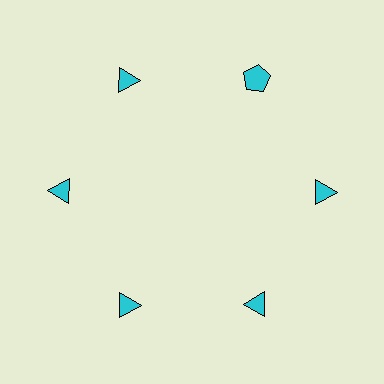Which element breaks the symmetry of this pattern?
The cyan pentagon at roughly the 1 o'clock position breaks the symmetry. All other shapes are cyan triangles.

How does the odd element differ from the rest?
It has a different shape: pentagon instead of triangle.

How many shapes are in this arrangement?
There are 6 shapes arranged in a ring pattern.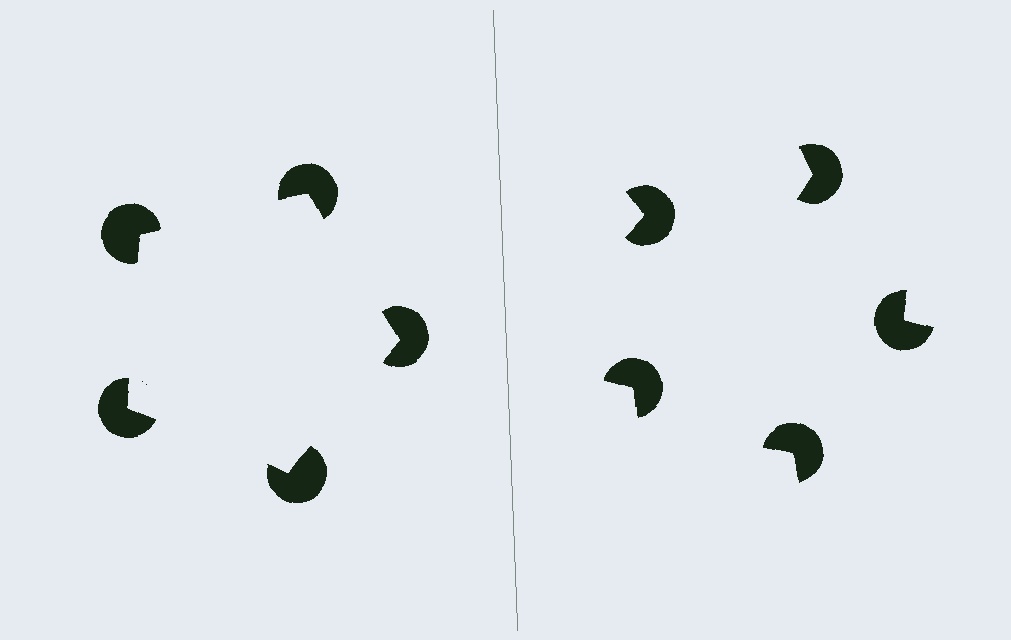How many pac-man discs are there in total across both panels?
10 — 5 on each side.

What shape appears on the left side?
An illusory pentagon.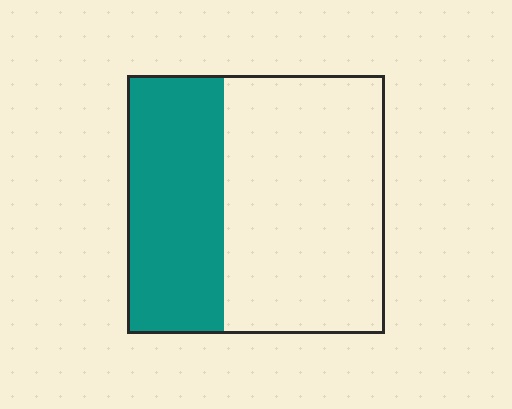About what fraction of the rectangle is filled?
About three eighths (3/8).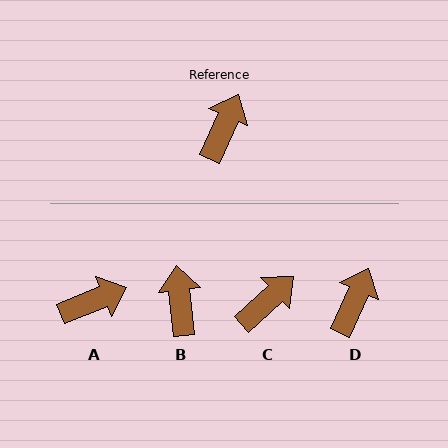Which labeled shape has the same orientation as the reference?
D.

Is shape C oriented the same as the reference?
No, it is off by about 23 degrees.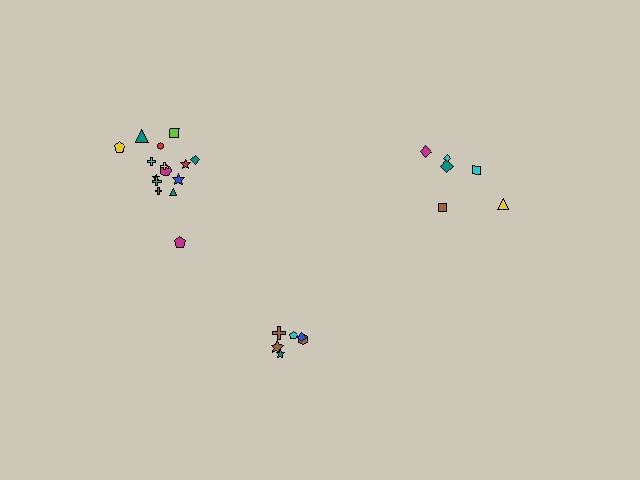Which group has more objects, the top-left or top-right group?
The top-left group.